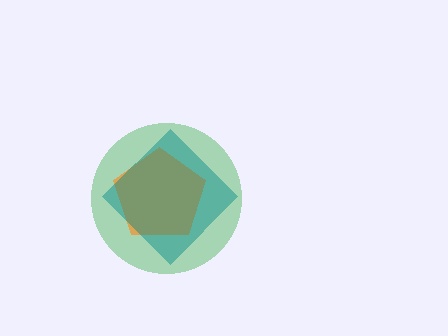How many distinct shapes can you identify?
There are 3 distinct shapes: a green circle, an orange pentagon, a teal diamond.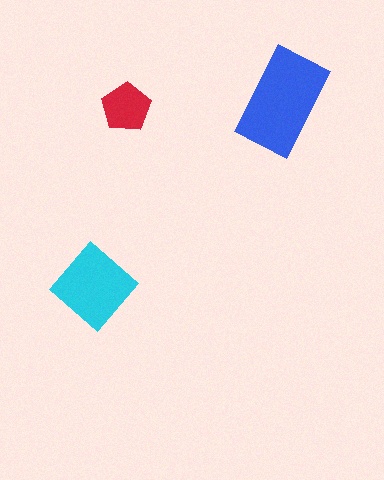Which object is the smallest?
The red pentagon.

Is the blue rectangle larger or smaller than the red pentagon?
Larger.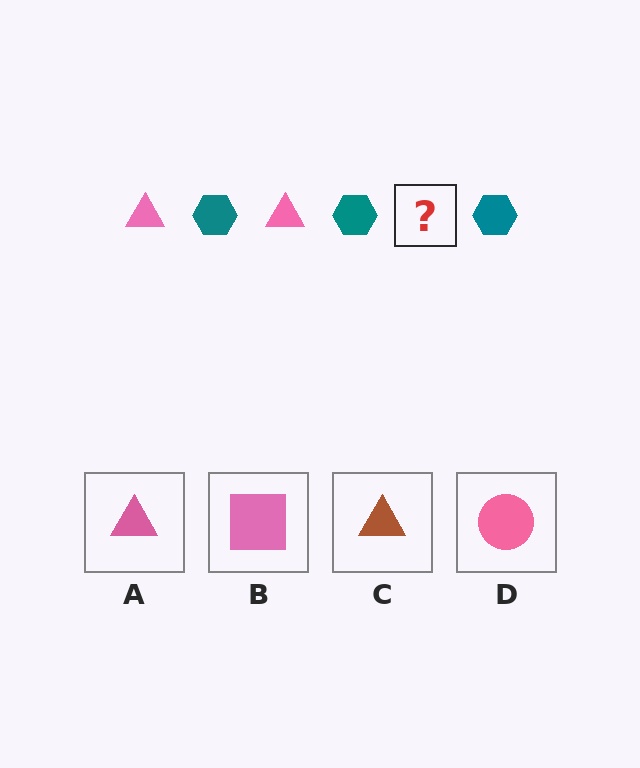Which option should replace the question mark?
Option A.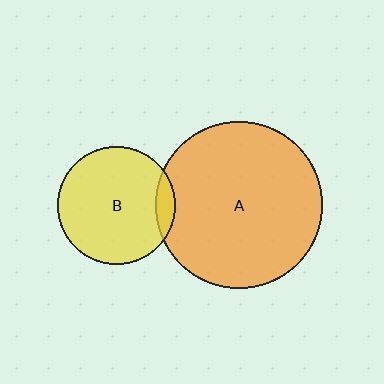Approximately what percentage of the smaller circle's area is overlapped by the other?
Approximately 10%.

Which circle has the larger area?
Circle A (orange).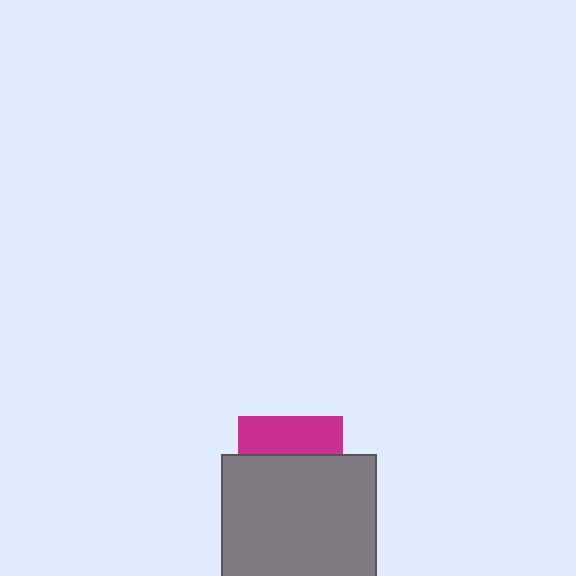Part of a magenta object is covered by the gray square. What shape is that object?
It is a square.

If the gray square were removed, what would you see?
You would see the complete magenta square.